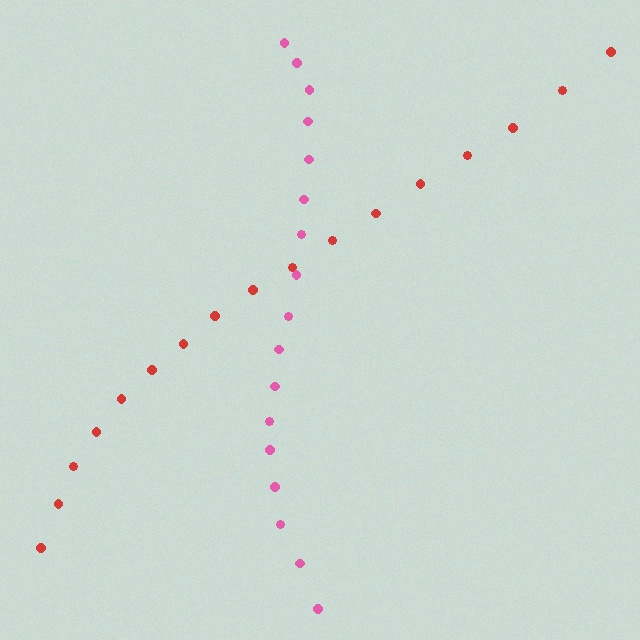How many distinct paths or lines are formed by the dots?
There are 2 distinct paths.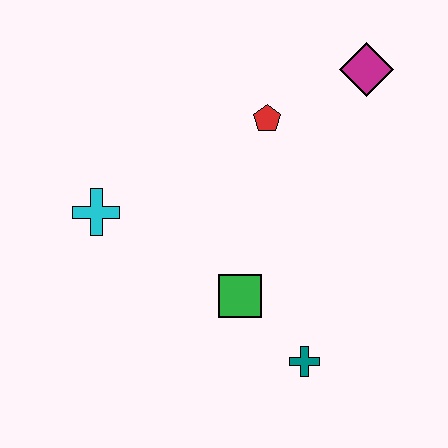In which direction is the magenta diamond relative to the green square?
The magenta diamond is above the green square.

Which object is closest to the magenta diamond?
The red pentagon is closest to the magenta diamond.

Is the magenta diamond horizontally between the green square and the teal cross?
No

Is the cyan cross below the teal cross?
No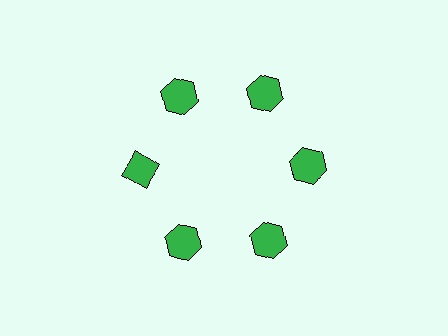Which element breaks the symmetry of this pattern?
The green diamond at roughly the 9 o'clock position breaks the symmetry. All other shapes are green hexagons.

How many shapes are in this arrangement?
There are 6 shapes arranged in a ring pattern.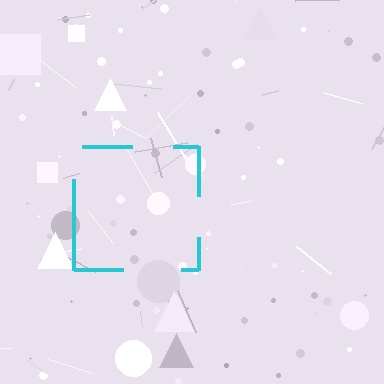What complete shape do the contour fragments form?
The contour fragments form a square.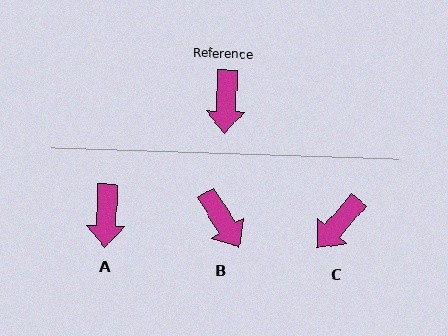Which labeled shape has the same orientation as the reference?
A.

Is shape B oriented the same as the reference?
No, it is off by about 35 degrees.